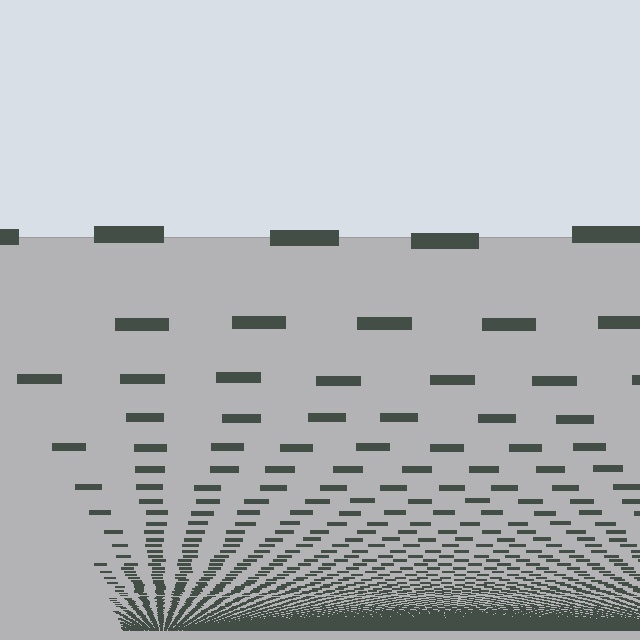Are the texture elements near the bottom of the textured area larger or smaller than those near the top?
Smaller. The gradient is inverted — elements near the bottom are smaller and denser.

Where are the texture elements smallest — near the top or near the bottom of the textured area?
Near the bottom.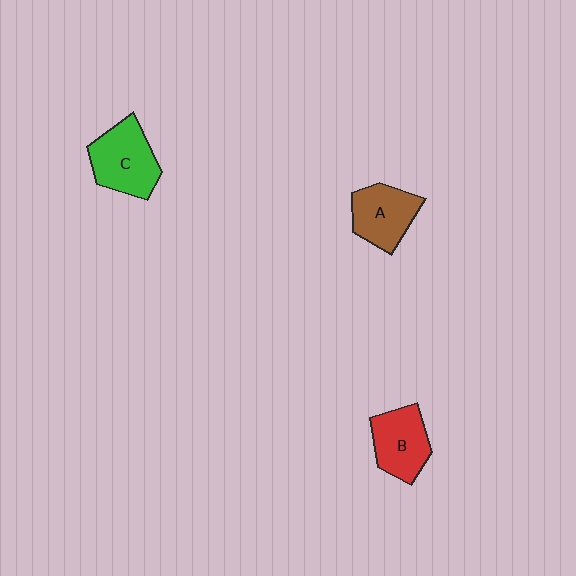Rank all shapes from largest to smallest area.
From largest to smallest: C (green), B (red), A (brown).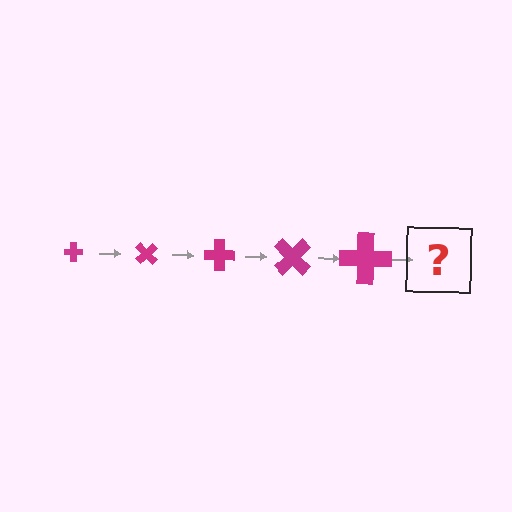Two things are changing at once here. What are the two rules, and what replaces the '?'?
The two rules are that the cross grows larger each step and it rotates 45 degrees each step. The '?' should be a cross, larger than the previous one and rotated 225 degrees from the start.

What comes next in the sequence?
The next element should be a cross, larger than the previous one and rotated 225 degrees from the start.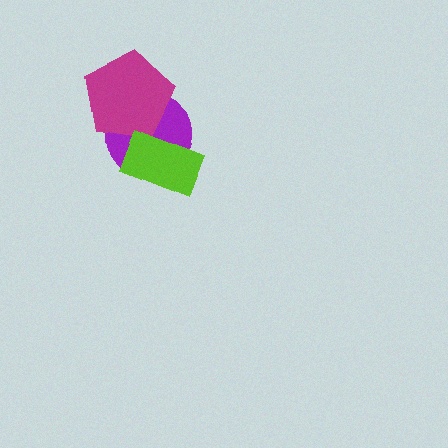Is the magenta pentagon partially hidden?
Yes, it is partially covered by another shape.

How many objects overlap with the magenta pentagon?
2 objects overlap with the magenta pentagon.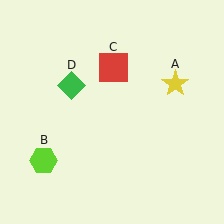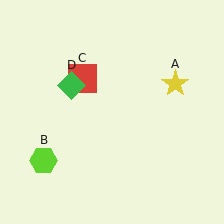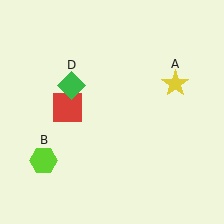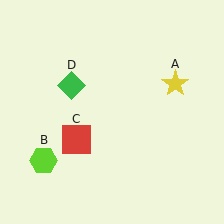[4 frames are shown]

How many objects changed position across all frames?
1 object changed position: red square (object C).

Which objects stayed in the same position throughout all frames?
Yellow star (object A) and lime hexagon (object B) and green diamond (object D) remained stationary.